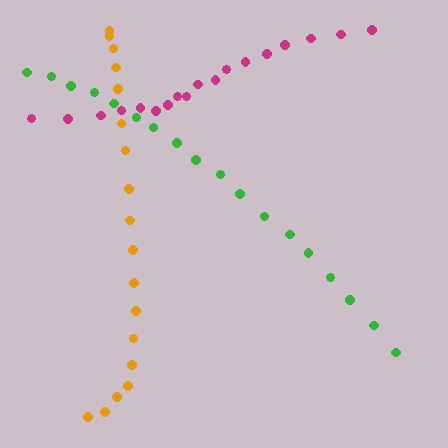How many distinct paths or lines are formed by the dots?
There are 3 distinct paths.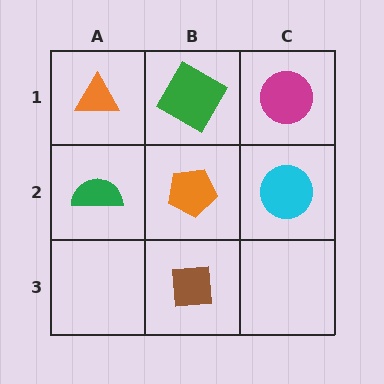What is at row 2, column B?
An orange pentagon.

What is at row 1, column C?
A magenta circle.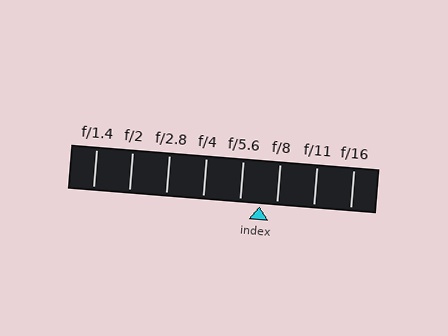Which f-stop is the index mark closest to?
The index mark is closest to f/8.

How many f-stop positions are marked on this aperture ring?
There are 8 f-stop positions marked.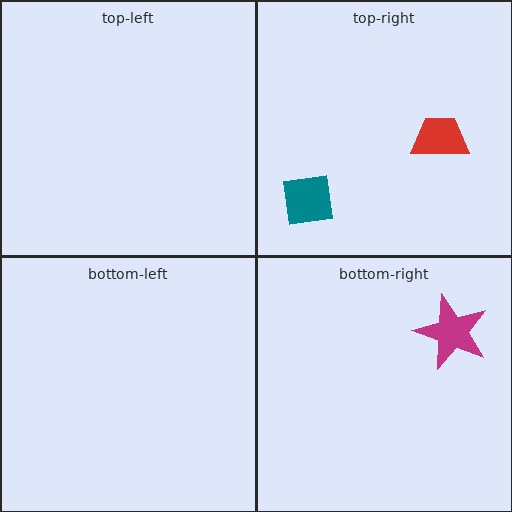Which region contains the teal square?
The top-right region.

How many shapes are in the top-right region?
2.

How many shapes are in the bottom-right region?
1.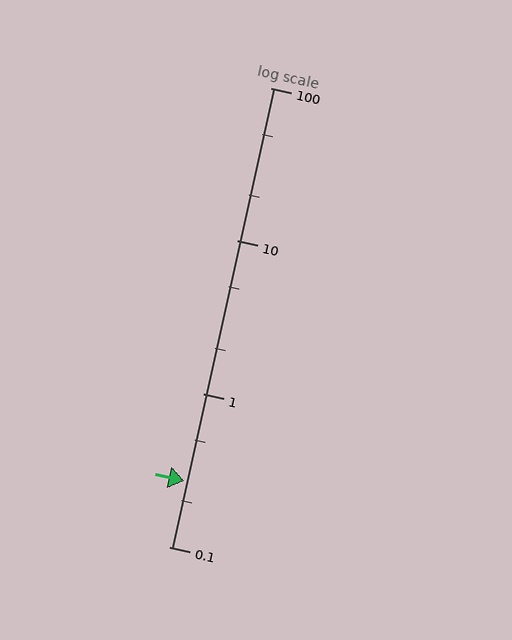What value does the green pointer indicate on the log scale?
The pointer indicates approximately 0.27.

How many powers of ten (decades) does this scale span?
The scale spans 3 decades, from 0.1 to 100.